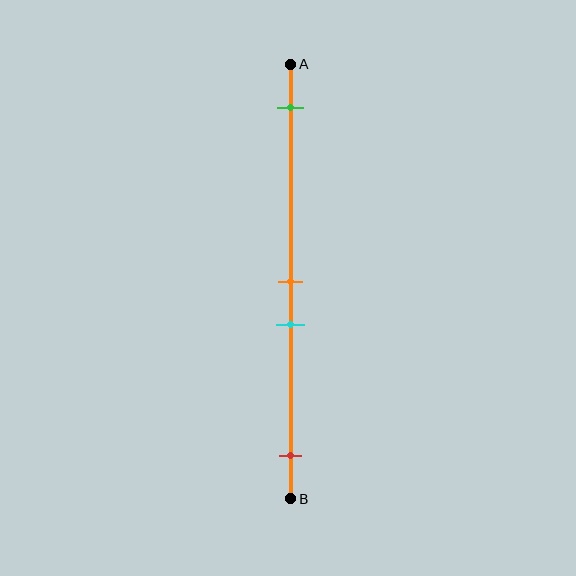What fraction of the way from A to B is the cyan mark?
The cyan mark is approximately 60% (0.6) of the way from A to B.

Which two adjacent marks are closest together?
The orange and cyan marks are the closest adjacent pair.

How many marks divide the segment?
There are 4 marks dividing the segment.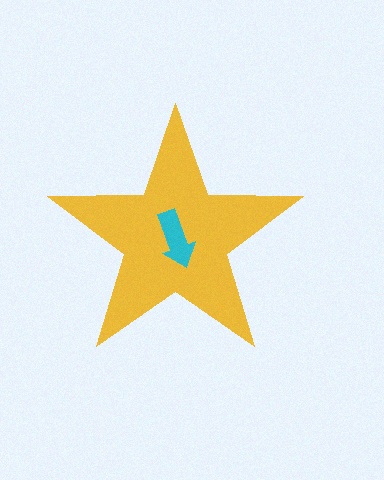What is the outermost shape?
The yellow star.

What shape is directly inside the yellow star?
The cyan arrow.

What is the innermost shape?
The cyan arrow.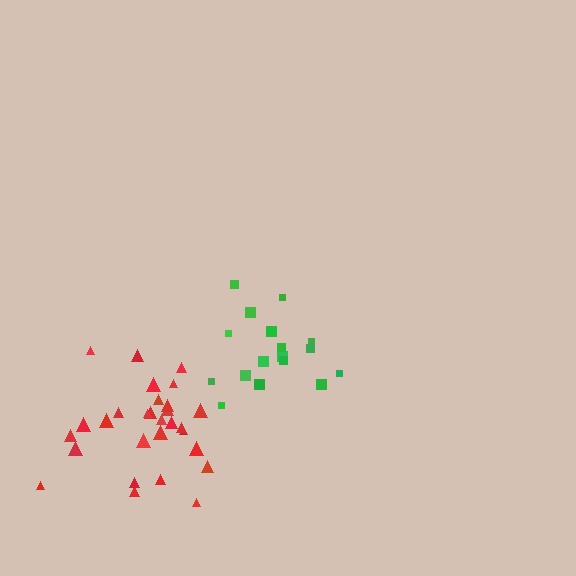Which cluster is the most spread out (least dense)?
Red.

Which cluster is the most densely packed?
Green.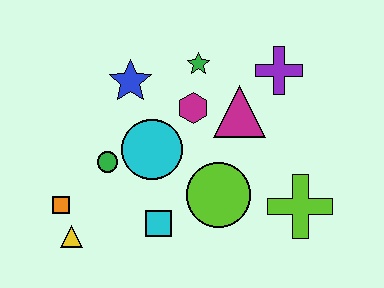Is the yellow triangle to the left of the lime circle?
Yes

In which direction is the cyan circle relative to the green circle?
The cyan circle is to the right of the green circle.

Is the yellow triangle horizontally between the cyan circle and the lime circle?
No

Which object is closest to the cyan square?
The lime circle is closest to the cyan square.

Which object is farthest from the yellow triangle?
The purple cross is farthest from the yellow triangle.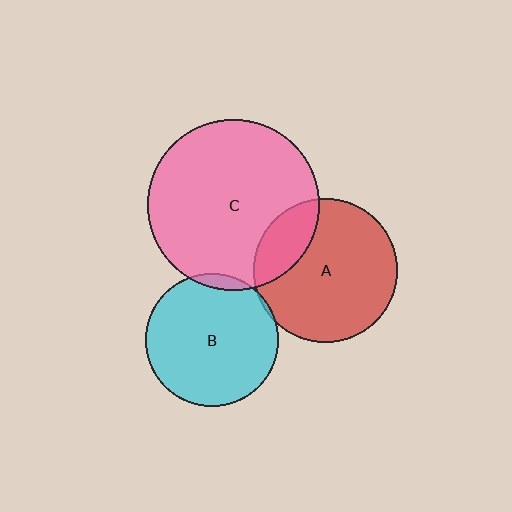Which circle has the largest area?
Circle C (pink).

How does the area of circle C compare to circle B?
Approximately 1.7 times.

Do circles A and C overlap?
Yes.